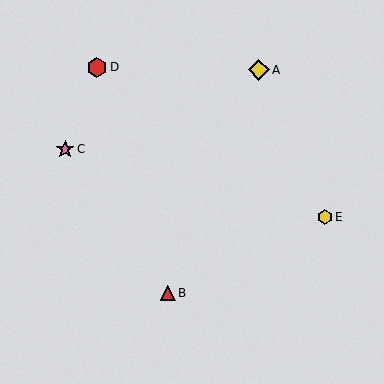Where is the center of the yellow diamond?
The center of the yellow diamond is at (259, 70).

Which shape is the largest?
The yellow diamond (labeled A) is the largest.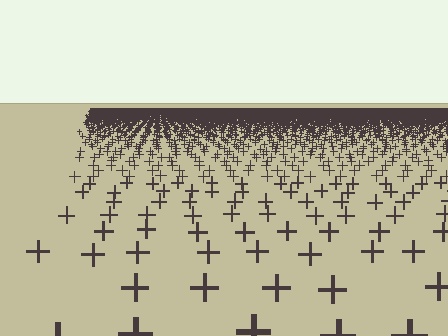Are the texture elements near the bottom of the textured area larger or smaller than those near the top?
Larger. Near the bottom, elements are closer to the viewer and appear at a bigger on-screen size.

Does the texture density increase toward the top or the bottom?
Density increases toward the top.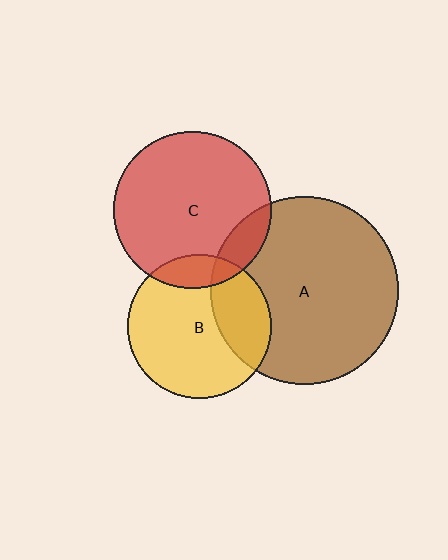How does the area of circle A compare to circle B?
Approximately 1.7 times.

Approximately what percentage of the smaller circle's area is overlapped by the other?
Approximately 15%.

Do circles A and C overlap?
Yes.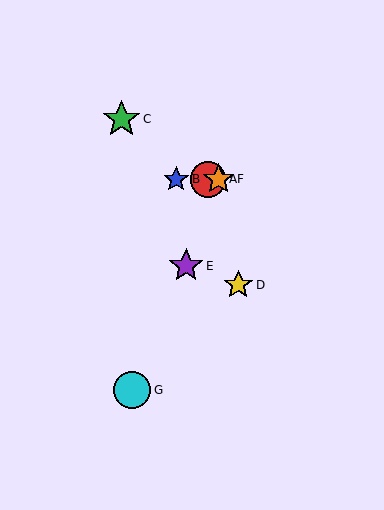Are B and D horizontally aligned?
No, B is at y≈179 and D is at y≈285.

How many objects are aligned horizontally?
3 objects (A, B, F) are aligned horizontally.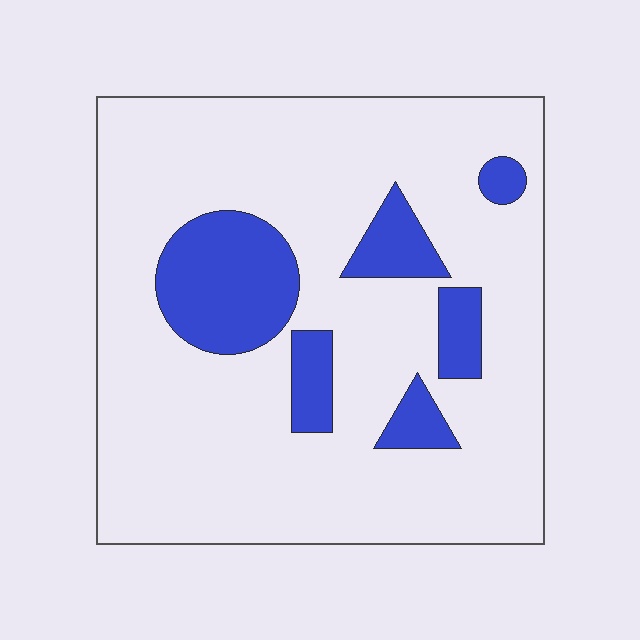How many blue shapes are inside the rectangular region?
6.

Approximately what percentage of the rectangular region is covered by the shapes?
Approximately 20%.